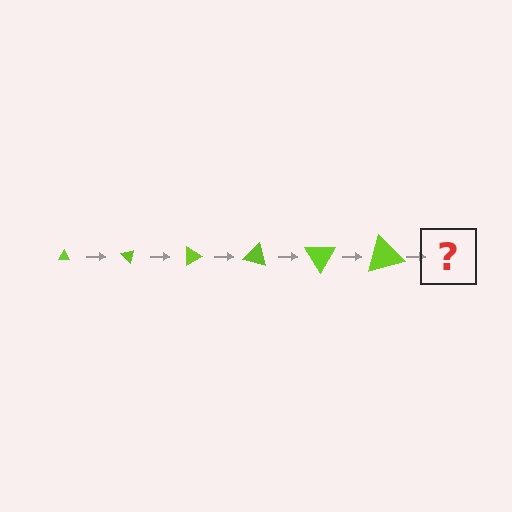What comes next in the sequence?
The next element should be a triangle, larger than the previous one and rotated 270 degrees from the start.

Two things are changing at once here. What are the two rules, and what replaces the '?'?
The two rules are that the triangle grows larger each step and it rotates 45 degrees each step. The '?' should be a triangle, larger than the previous one and rotated 270 degrees from the start.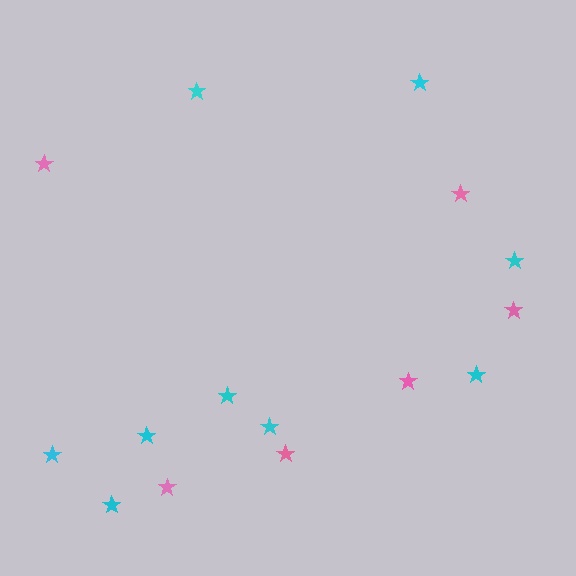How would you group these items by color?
There are 2 groups: one group of cyan stars (9) and one group of pink stars (6).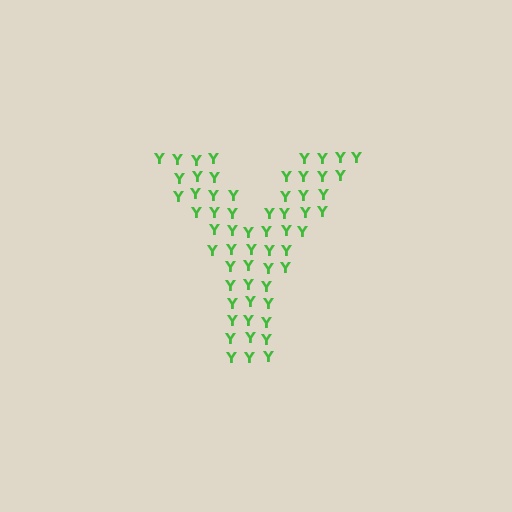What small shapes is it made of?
It is made of small letter Y's.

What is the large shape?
The large shape is the letter Y.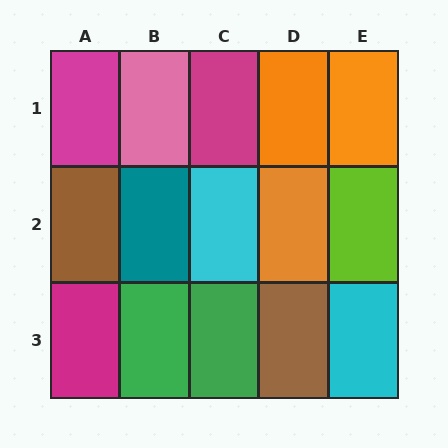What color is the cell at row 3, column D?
Brown.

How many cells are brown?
2 cells are brown.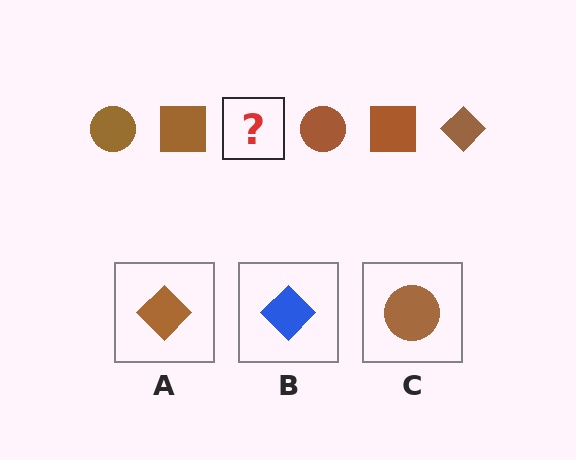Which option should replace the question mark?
Option A.